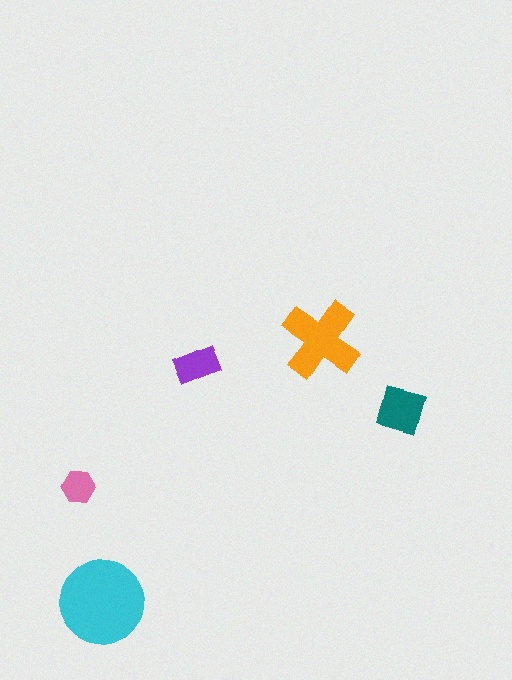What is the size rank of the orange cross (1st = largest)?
2nd.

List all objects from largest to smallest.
The cyan circle, the orange cross, the teal square, the purple rectangle, the pink hexagon.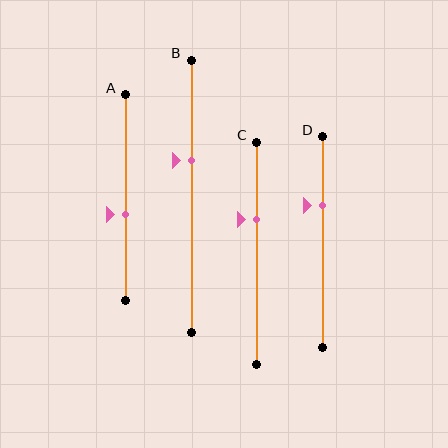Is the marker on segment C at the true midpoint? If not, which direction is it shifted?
No, the marker on segment C is shifted upward by about 15% of the segment length.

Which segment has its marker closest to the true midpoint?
Segment A has its marker closest to the true midpoint.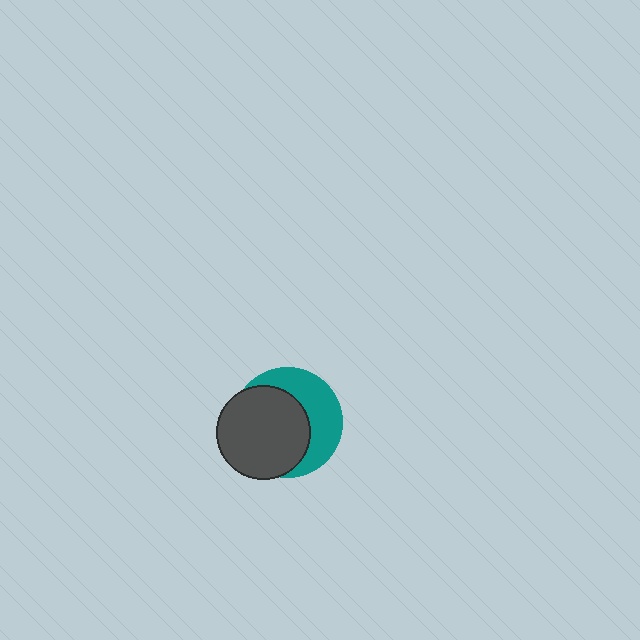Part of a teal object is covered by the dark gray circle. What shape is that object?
It is a circle.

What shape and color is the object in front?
The object in front is a dark gray circle.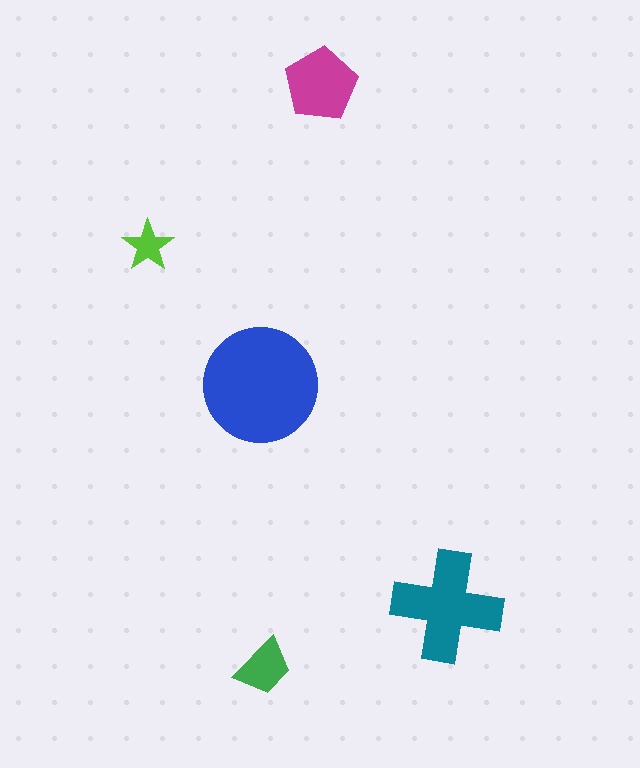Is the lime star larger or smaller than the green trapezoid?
Smaller.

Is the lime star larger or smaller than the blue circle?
Smaller.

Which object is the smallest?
The lime star.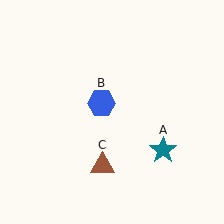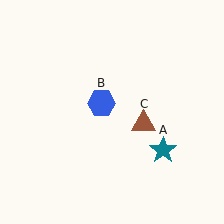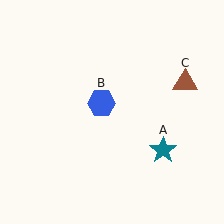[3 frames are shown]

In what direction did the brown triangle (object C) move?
The brown triangle (object C) moved up and to the right.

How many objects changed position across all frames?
1 object changed position: brown triangle (object C).